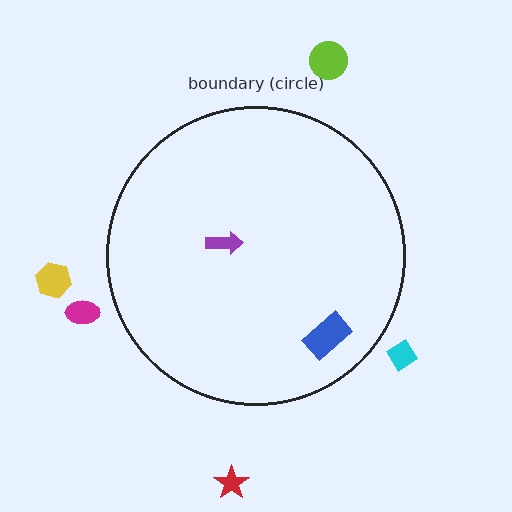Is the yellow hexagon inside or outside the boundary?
Outside.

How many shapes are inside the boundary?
2 inside, 5 outside.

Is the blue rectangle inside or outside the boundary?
Inside.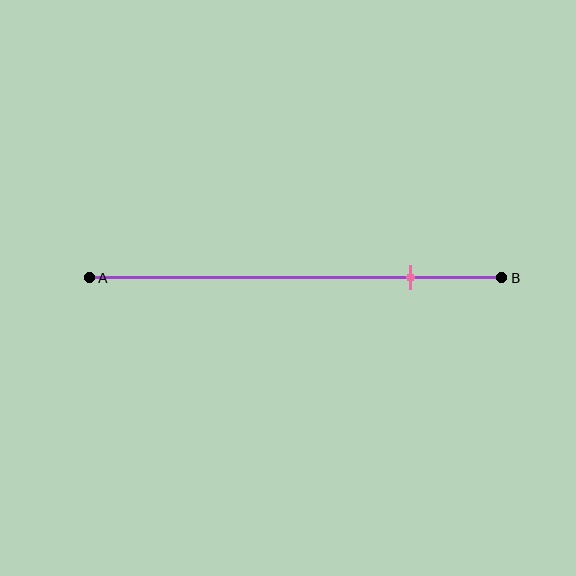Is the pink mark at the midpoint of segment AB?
No, the mark is at about 80% from A, not at the 50% midpoint.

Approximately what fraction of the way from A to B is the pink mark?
The pink mark is approximately 80% of the way from A to B.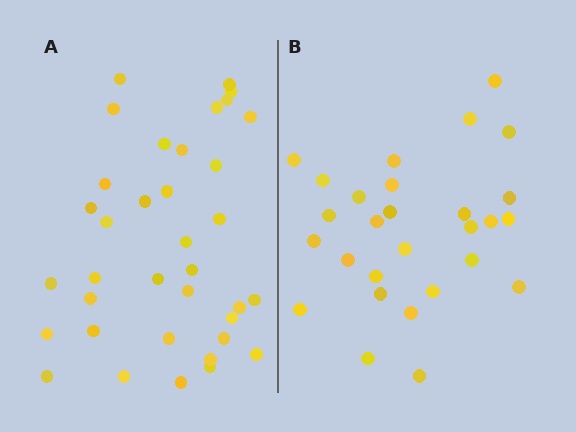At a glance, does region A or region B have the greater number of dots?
Region A (the left region) has more dots.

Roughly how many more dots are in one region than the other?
Region A has roughly 8 or so more dots than region B.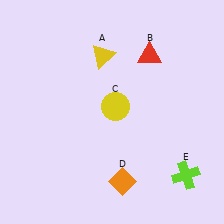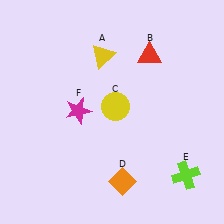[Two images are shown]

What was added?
A magenta star (F) was added in Image 2.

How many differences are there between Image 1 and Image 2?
There is 1 difference between the two images.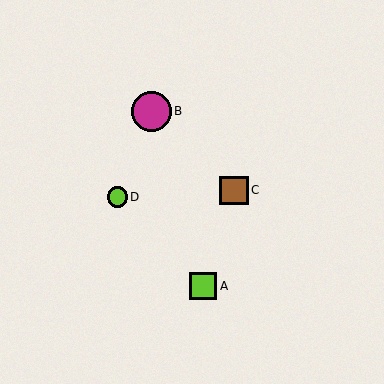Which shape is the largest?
The magenta circle (labeled B) is the largest.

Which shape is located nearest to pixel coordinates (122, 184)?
The lime circle (labeled D) at (117, 197) is nearest to that location.